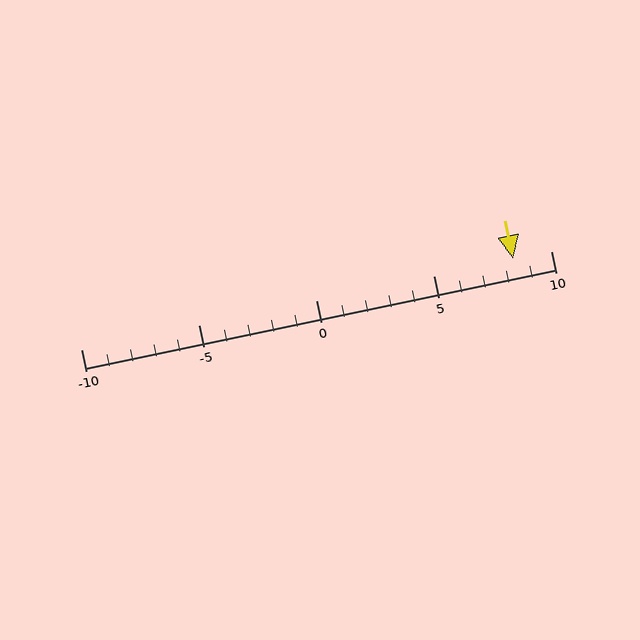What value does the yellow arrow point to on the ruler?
The yellow arrow points to approximately 8.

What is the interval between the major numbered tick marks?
The major tick marks are spaced 5 units apart.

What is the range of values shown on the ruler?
The ruler shows values from -10 to 10.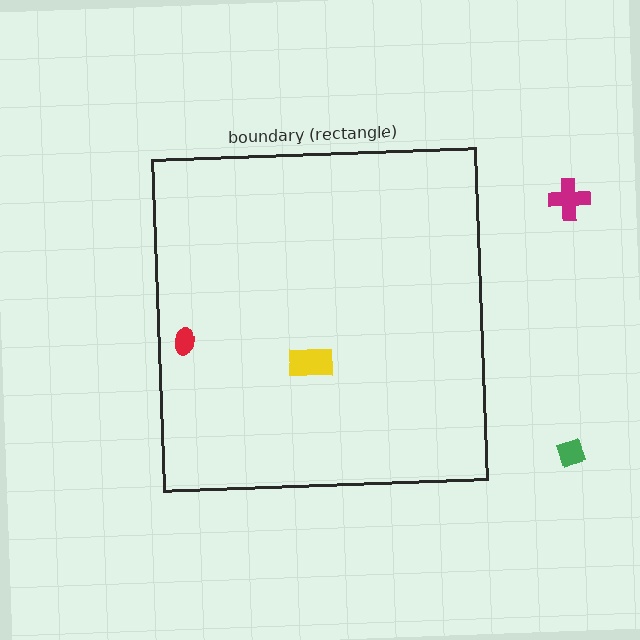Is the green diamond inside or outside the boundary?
Outside.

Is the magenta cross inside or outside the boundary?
Outside.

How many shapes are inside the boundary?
2 inside, 2 outside.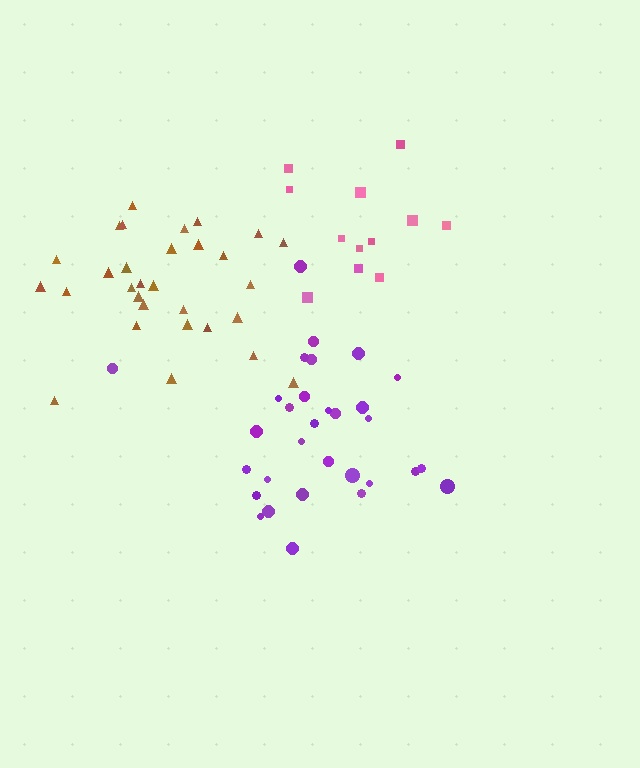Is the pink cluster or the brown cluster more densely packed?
Brown.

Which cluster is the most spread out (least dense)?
Pink.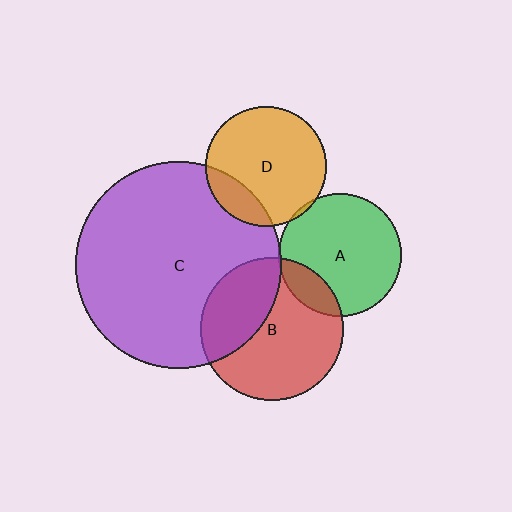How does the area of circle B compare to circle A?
Approximately 1.3 times.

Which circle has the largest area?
Circle C (purple).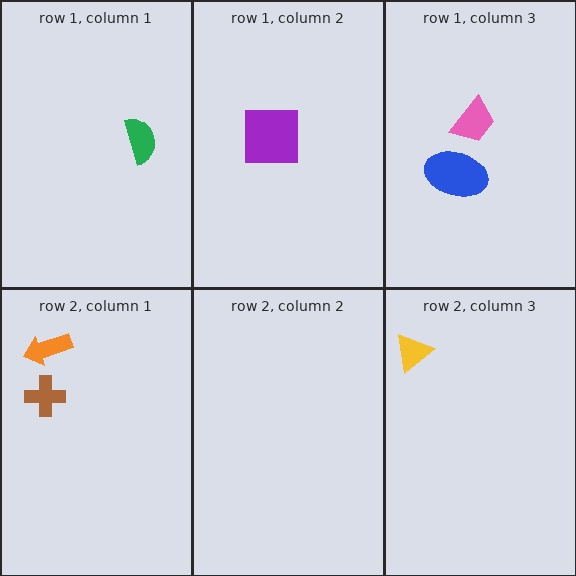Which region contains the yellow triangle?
The row 2, column 3 region.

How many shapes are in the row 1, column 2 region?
1.